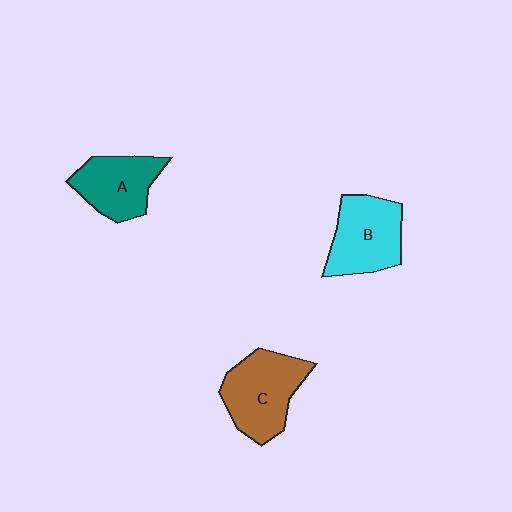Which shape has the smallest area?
Shape A (teal).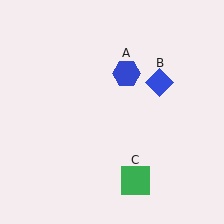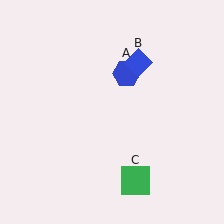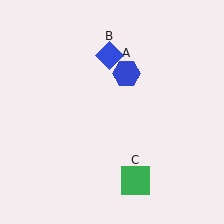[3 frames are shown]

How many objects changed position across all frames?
1 object changed position: blue diamond (object B).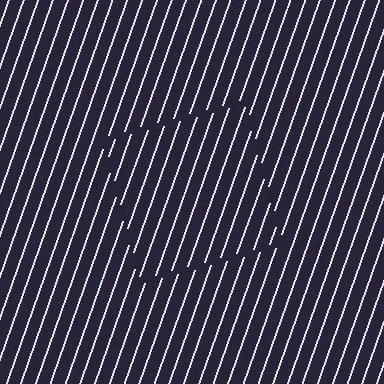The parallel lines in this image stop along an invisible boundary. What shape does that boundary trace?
An illusory square. The interior of the shape contains the same grating, shifted by half a period — the contour is defined by the phase discontinuity where line-ends from the inner and outer gratings abut.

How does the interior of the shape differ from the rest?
The interior of the shape contains the same grating, shifted by half a period — the contour is defined by the phase discontinuity where line-ends from the inner and outer gratings abut.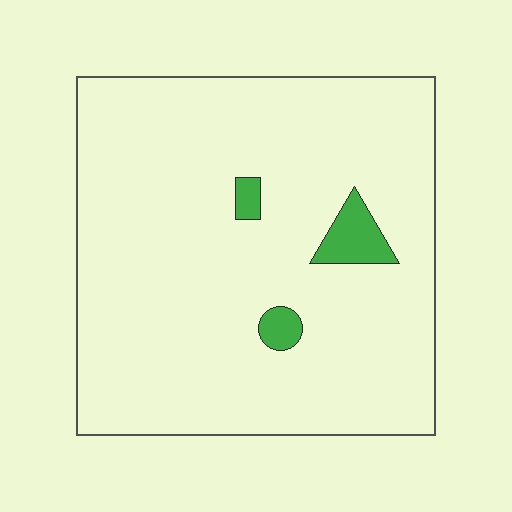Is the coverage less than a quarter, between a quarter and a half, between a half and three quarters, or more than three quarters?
Less than a quarter.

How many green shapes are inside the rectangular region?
3.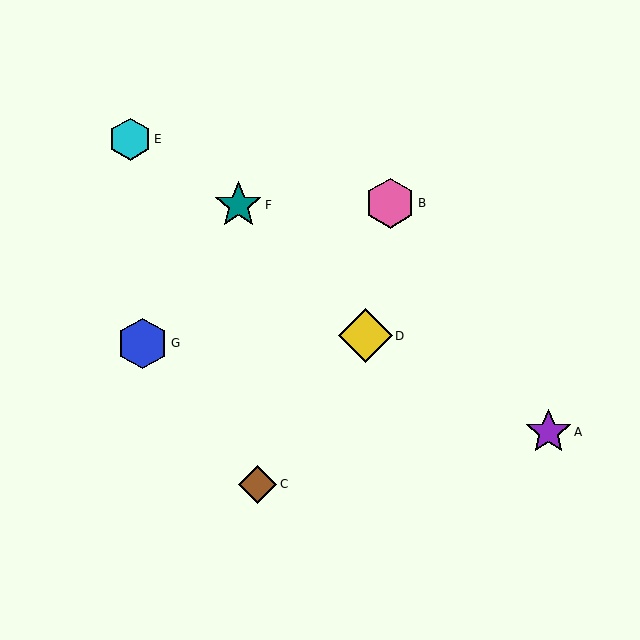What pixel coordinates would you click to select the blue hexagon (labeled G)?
Click at (142, 343) to select the blue hexagon G.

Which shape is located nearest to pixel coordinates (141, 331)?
The blue hexagon (labeled G) at (142, 343) is nearest to that location.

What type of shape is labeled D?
Shape D is a yellow diamond.